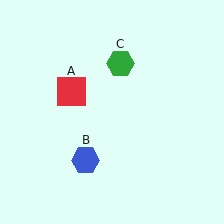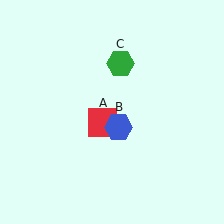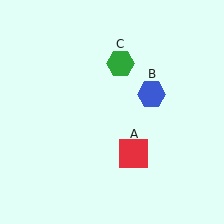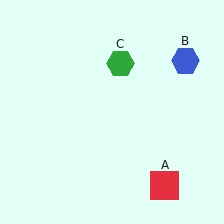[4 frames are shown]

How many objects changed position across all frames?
2 objects changed position: red square (object A), blue hexagon (object B).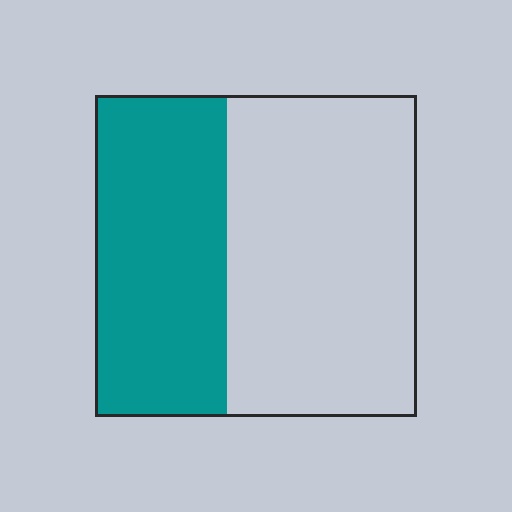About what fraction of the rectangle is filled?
About two fifths (2/5).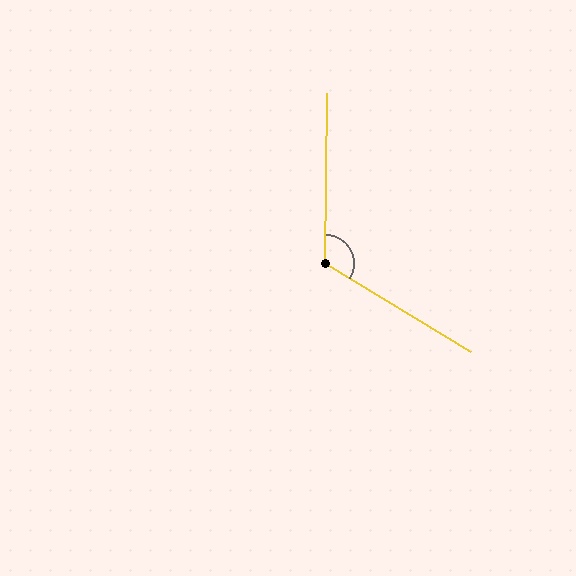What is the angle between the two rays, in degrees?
Approximately 121 degrees.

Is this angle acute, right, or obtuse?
It is obtuse.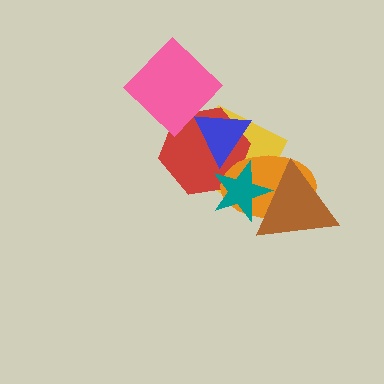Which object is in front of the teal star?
The brown triangle is in front of the teal star.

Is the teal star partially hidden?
Yes, it is partially covered by another shape.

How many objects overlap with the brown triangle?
3 objects overlap with the brown triangle.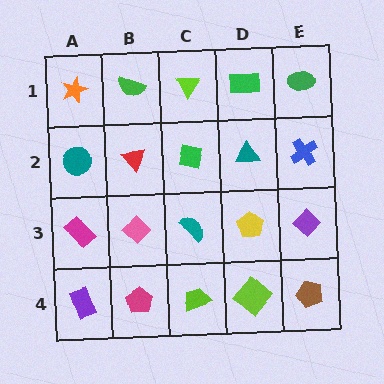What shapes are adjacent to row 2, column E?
A green ellipse (row 1, column E), a purple diamond (row 3, column E), a teal triangle (row 2, column D).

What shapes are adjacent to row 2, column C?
A lime triangle (row 1, column C), a teal semicircle (row 3, column C), a red triangle (row 2, column B), a teal triangle (row 2, column D).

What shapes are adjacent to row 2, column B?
A green semicircle (row 1, column B), a pink diamond (row 3, column B), a teal circle (row 2, column A), a green square (row 2, column C).